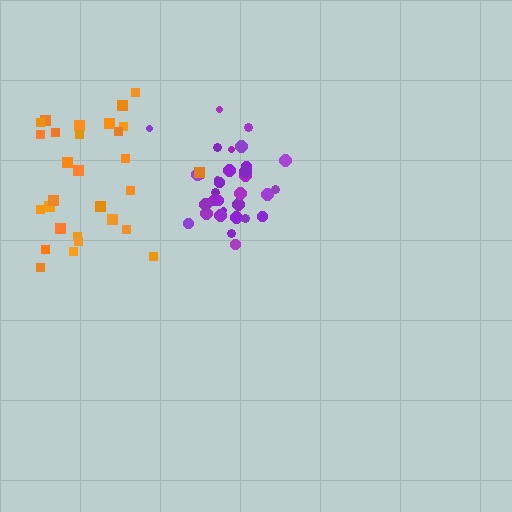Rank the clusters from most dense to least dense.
purple, orange.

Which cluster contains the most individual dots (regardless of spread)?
Purple (33).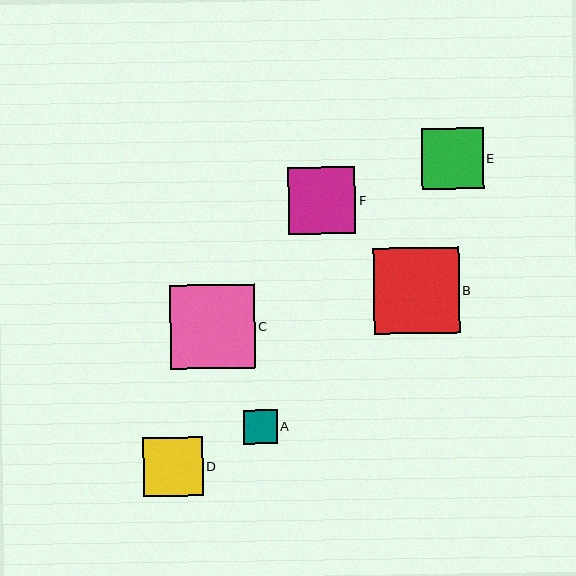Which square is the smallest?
Square A is the smallest with a size of approximately 34 pixels.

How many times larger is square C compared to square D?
Square C is approximately 1.4 times the size of square D.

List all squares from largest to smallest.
From largest to smallest: B, C, F, E, D, A.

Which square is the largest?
Square B is the largest with a size of approximately 86 pixels.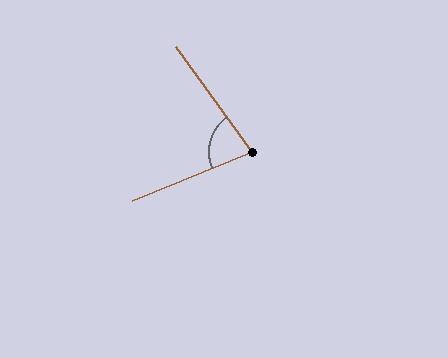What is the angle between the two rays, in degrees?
Approximately 76 degrees.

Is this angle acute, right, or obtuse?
It is acute.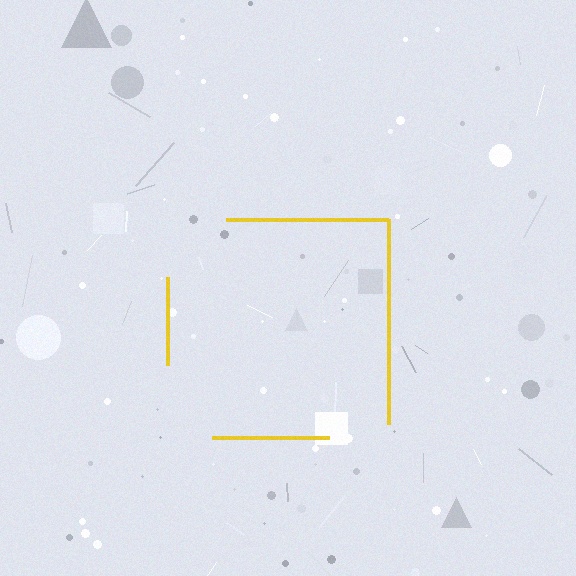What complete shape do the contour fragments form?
The contour fragments form a square.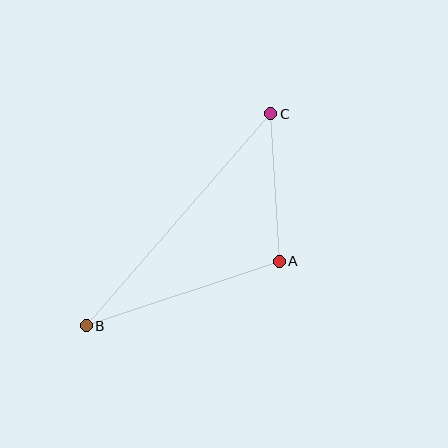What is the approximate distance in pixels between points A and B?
The distance between A and B is approximately 204 pixels.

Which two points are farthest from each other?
Points B and C are farthest from each other.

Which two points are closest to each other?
Points A and C are closest to each other.